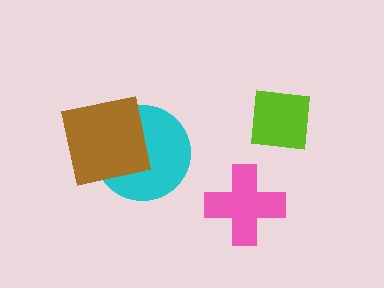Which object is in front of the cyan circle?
The brown square is in front of the cyan circle.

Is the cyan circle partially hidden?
Yes, it is partially covered by another shape.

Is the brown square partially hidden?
No, no other shape covers it.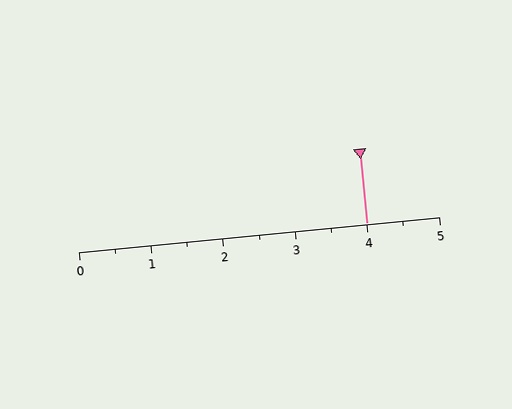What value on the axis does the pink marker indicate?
The marker indicates approximately 4.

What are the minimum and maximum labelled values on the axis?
The axis runs from 0 to 5.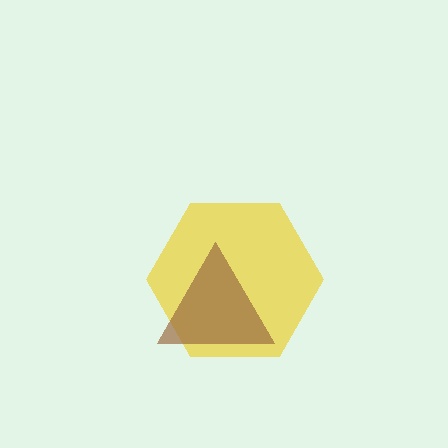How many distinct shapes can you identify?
There are 2 distinct shapes: a yellow hexagon, a brown triangle.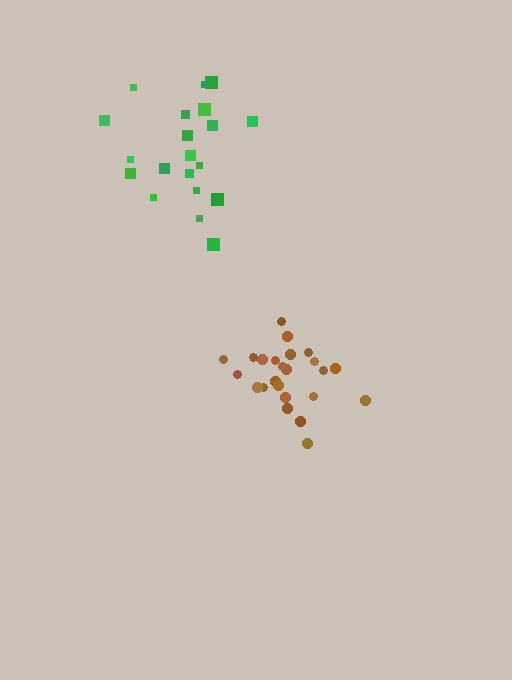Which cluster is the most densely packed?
Brown.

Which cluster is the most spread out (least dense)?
Green.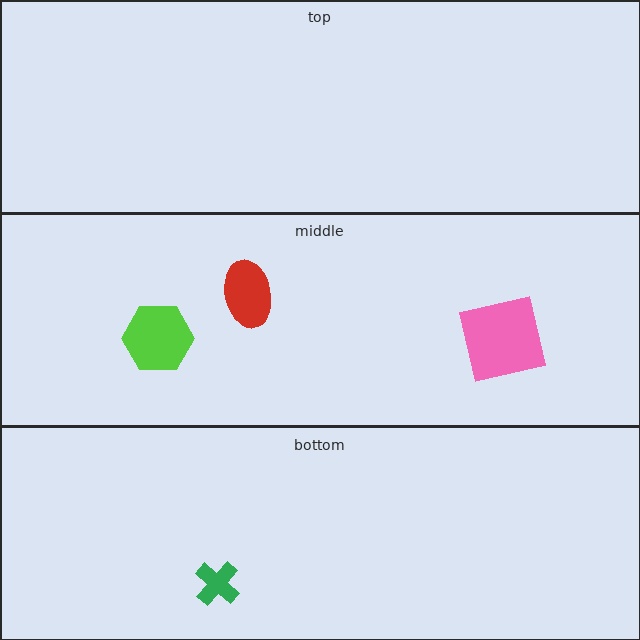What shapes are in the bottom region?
The green cross.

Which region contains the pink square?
The middle region.